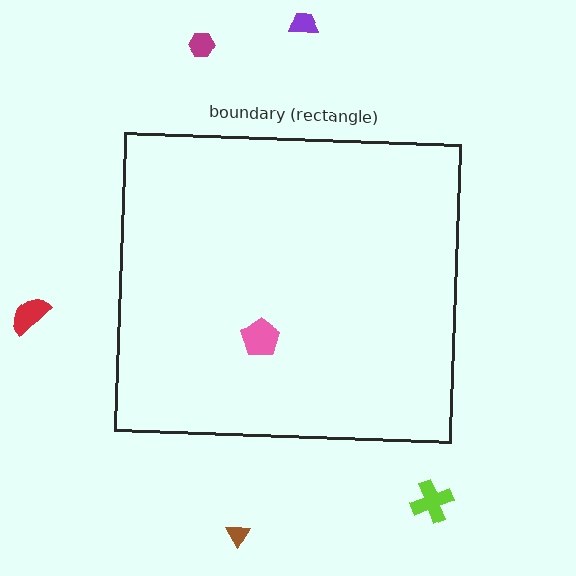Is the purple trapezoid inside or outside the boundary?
Outside.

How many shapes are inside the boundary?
1 inside, 5 outside.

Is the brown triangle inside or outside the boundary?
Outside.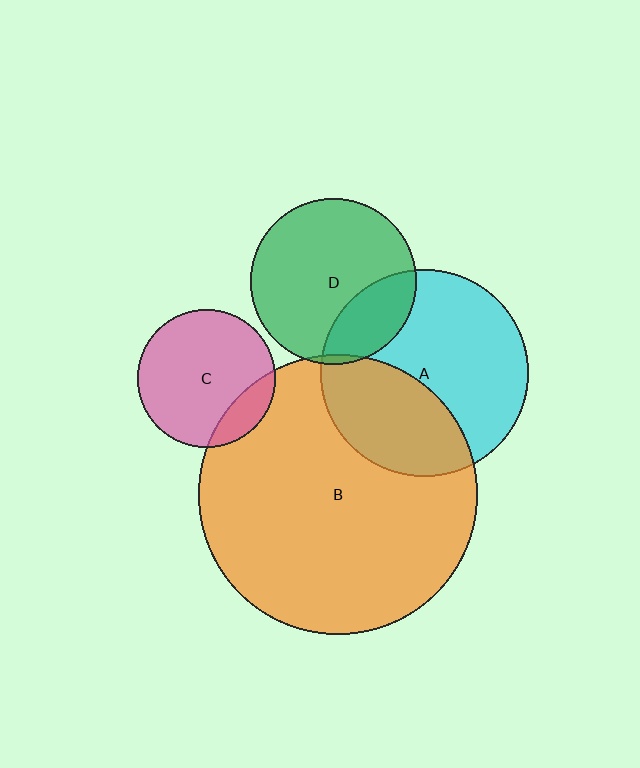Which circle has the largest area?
Circle B (orange).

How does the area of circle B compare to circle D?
Approximately 2.8 times.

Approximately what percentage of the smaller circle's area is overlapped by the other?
Approximately 15%.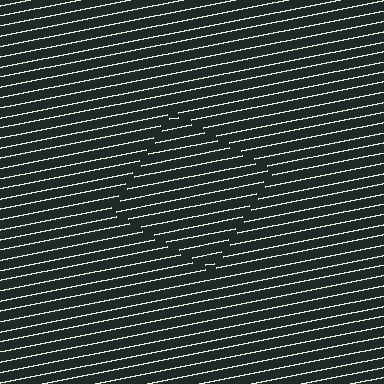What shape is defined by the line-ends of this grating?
An illusory square. The interior of the shape contains the same grating, shifted by half a period — the contour is defined by the phase discontinuity where line-ends from the inner and outer gratings abut.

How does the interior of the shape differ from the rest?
The interior of the shape contains the same grating, shifted by half a period — the contour is defined by the phase discontinuity where line-ends from the inner and outer gratings abut.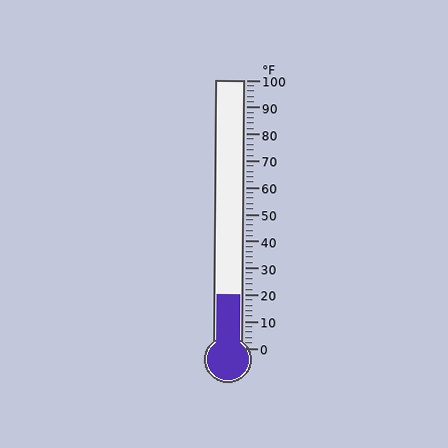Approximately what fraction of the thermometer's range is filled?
The thermometer is filled to approximately 20% of its range.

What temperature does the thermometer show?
The thermometer shows approximately 20°F.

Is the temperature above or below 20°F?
The temperature is at 20°F.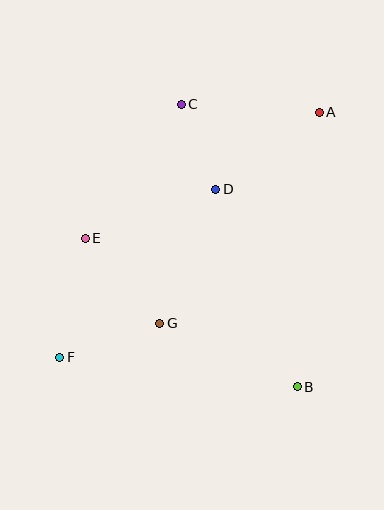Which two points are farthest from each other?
Points A and F are farthest from each other.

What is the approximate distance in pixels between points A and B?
The distance between A and B is approximately 275 pixels.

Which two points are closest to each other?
Points C and D are closest to each other.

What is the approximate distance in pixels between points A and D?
The distance between A and D is approximately 129 pixels.